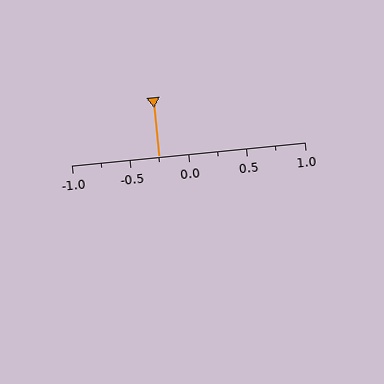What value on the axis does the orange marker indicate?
The marker indicates approximately -0.25.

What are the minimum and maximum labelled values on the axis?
The axis runs from -1.0 to 1.0.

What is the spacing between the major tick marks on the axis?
The major ticks are spaced 0.5 apart.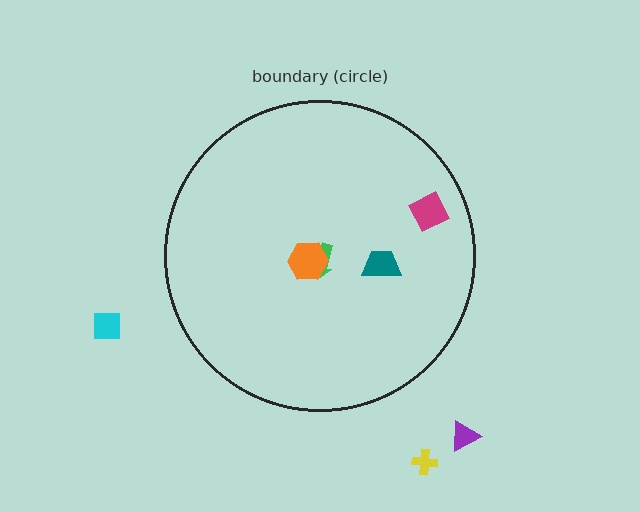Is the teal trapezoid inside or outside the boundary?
Inside.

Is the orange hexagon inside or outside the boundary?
Inside.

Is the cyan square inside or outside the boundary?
Outside.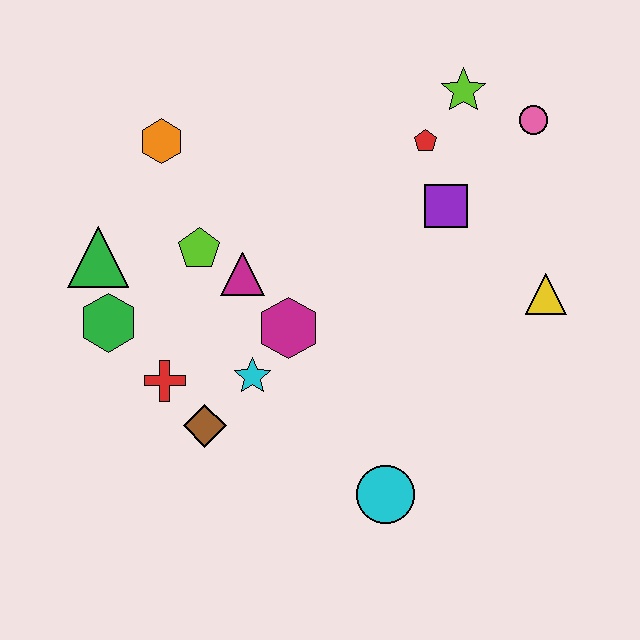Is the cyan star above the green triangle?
No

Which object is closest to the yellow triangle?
The purple square is closest to the yellow triangle.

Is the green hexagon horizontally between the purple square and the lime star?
No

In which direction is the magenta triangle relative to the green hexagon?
The magenta triangle is to the right of the green hexagon.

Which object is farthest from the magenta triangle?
The pink circle is farthest from the magenta triangle.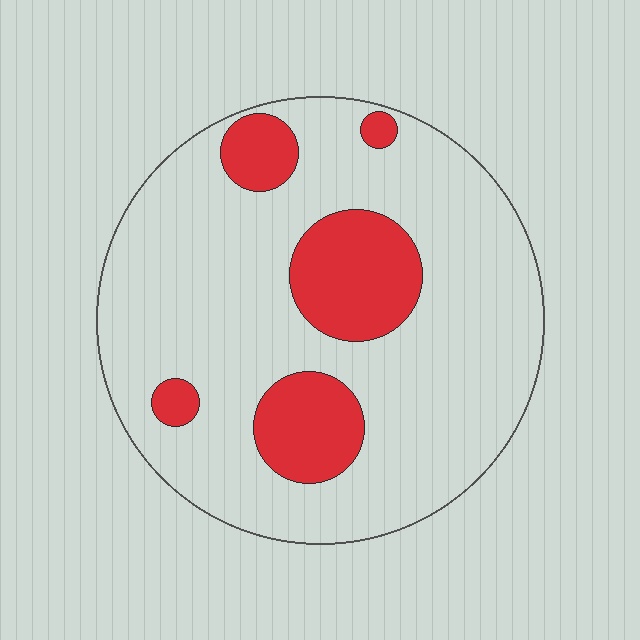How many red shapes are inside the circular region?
5.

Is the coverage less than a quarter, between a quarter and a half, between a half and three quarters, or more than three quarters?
Less than a quarter.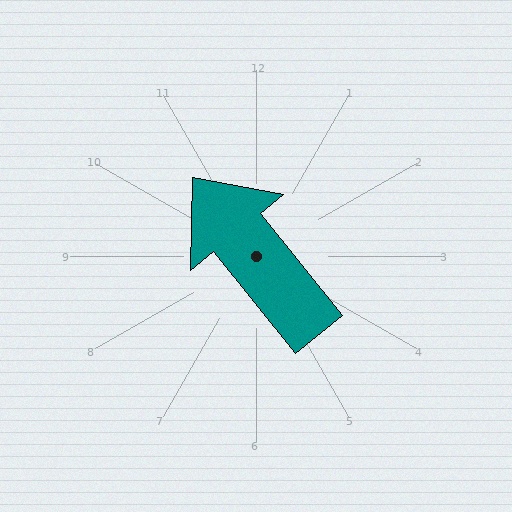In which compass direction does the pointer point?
Northwest.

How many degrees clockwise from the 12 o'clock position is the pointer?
Approximately 321 degrees.